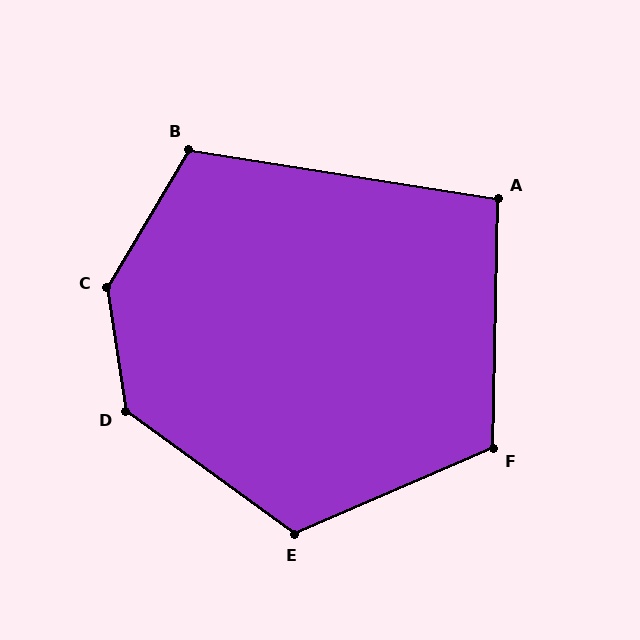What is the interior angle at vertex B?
Approximately 111 degrees (obtuse).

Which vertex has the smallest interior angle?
A, at approximately 98 degrees.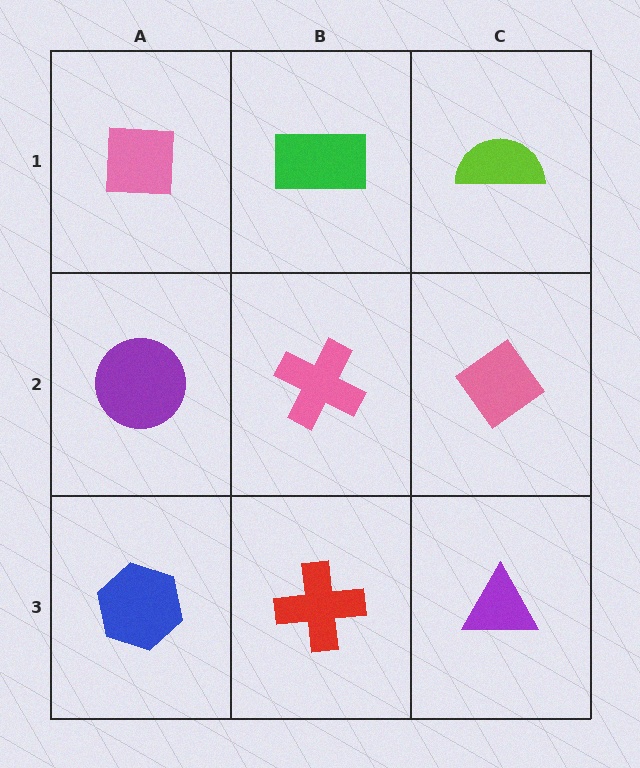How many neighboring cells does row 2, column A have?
3.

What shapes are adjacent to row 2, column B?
A green rectangle (row 1, column B), a red cross (row 3, column B), a purple circle (row 2, column A), a pink diamond (row 2, column C).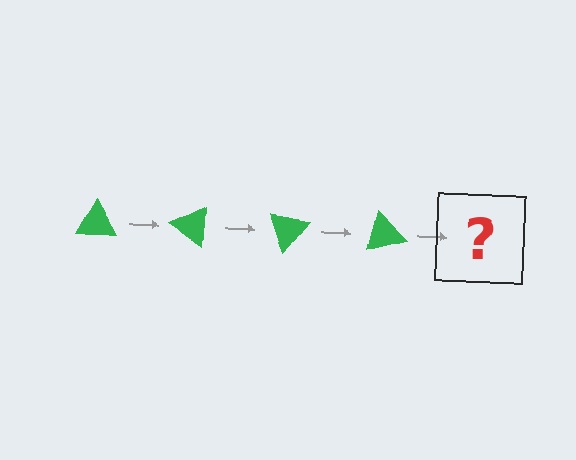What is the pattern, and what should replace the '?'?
The pattern is that the triangle rotates 35 degrees each step. The '?' should be a green triangle rotated 140 degrees.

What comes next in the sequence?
The next element should be a green triangle rotated 140 degrees.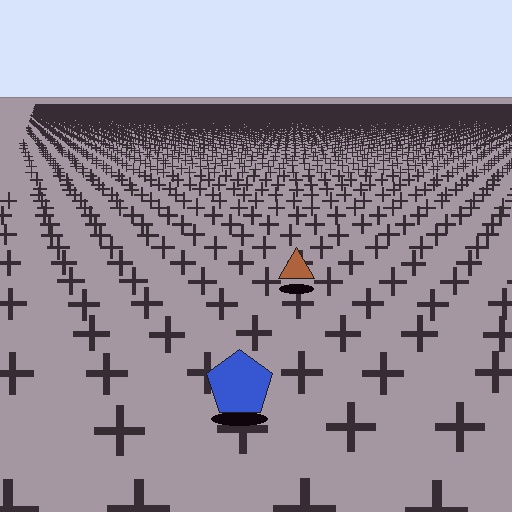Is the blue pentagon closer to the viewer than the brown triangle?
Yes. The blue pentagon is closer — you can tell from the texture gradient: the ground texture is coarser near it.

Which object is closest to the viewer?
The blue pentagon is closest. The texture marks near it are larger and more spread out.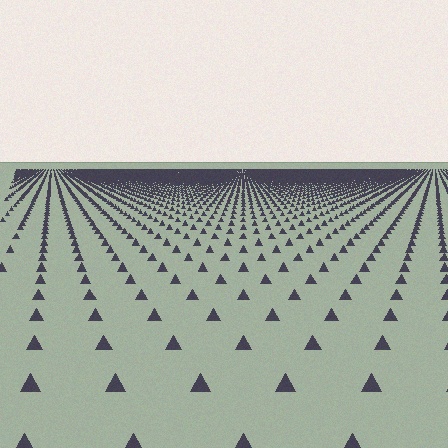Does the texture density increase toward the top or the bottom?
Density increases toward the top.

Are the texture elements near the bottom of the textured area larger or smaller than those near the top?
Larger. Near the bottom, elements are closer to the viewer and appear at a bigger on-screen size.